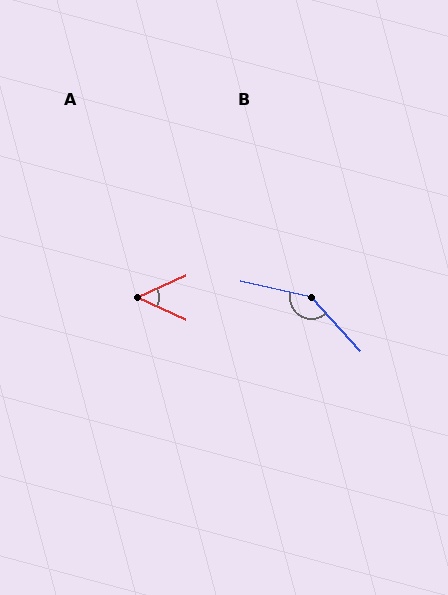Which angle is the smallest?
A, at approximately 48 degrees.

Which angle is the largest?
B, at approximately 145 degrees.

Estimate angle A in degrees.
Approximately 48 degrees.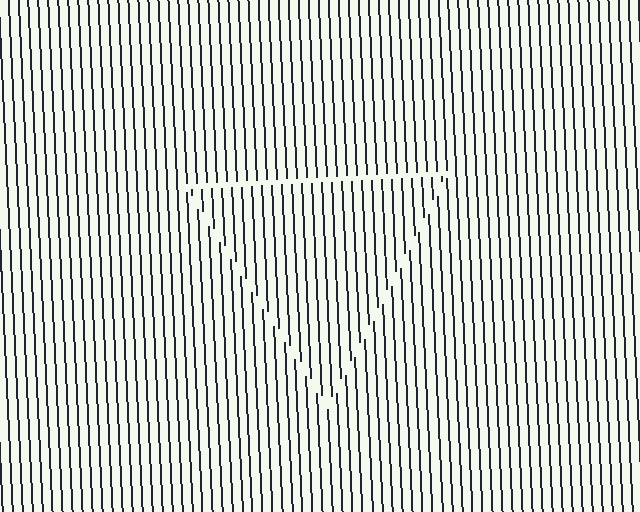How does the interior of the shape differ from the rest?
The interior of the shape contains the same grating, shifted by half a period — the contour is defined by the phase discontinuity where line-ends from the inner and outer gratings abut.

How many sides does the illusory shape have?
3 sides — the line-ends trace a triangle.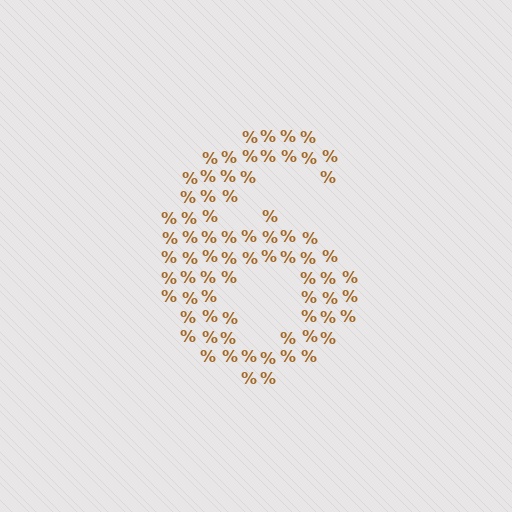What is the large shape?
The large shape is the digit 6.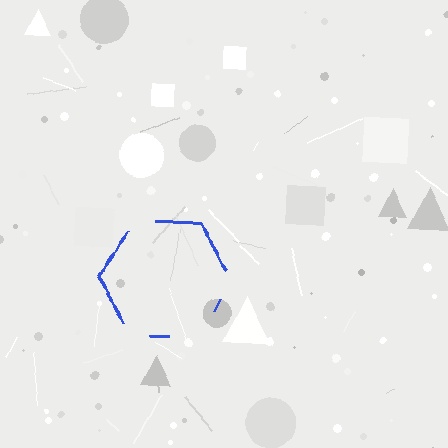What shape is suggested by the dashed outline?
The dashed outline suggests a hexagon.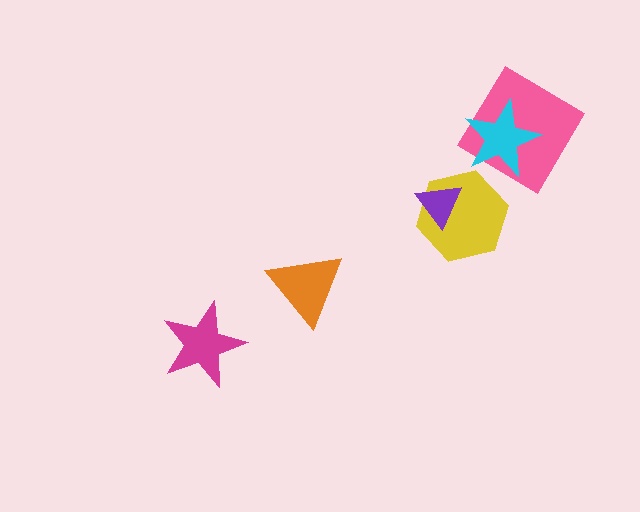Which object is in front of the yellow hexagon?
The purple triangle is in front of the yellow hexagon.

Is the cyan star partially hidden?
No, no other shape covers it.